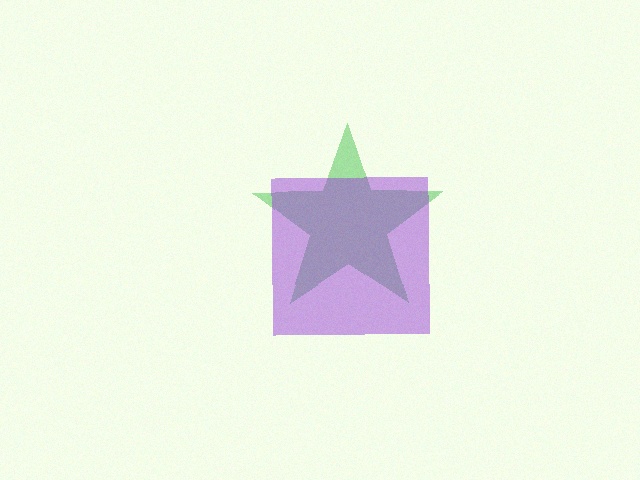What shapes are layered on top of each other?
The layered shapes are: a green star, a purple square.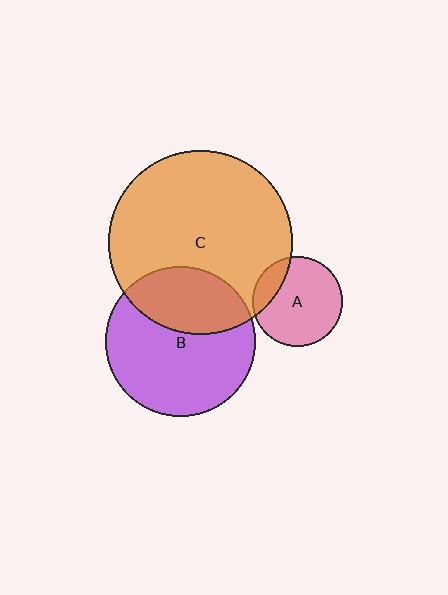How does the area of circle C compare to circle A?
Approximately 4.2 times.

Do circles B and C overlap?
Yes.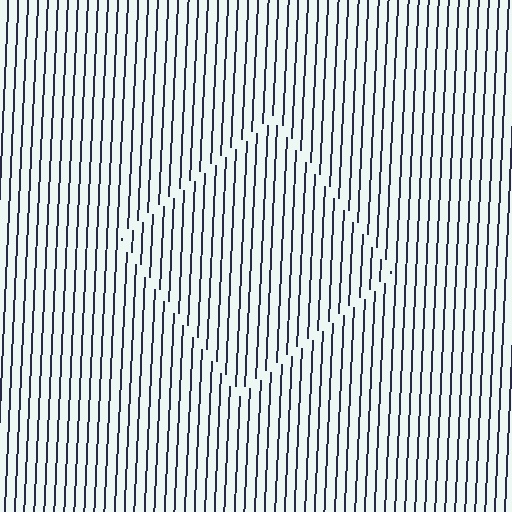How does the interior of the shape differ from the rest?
The interior of the shape contains the same grating, shifted by half a period — the contour is defined by the phase discontinuity where line-ends from the inner and outer gratings abut.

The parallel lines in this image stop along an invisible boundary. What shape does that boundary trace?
An illusory square. The interior of the shape contains the same grating, shifted by half a period — the contour is defined by the phase discontinuity where line-ends from the inner and outer gratings abut.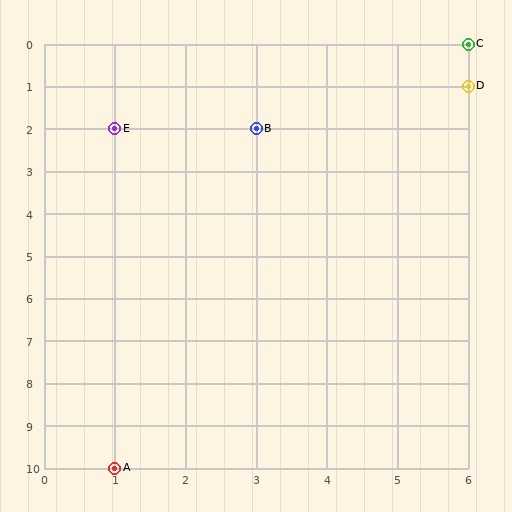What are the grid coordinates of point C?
Point C is at grid coordinates (6, 0).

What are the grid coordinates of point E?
Point E is at grid coordinates (1, 2).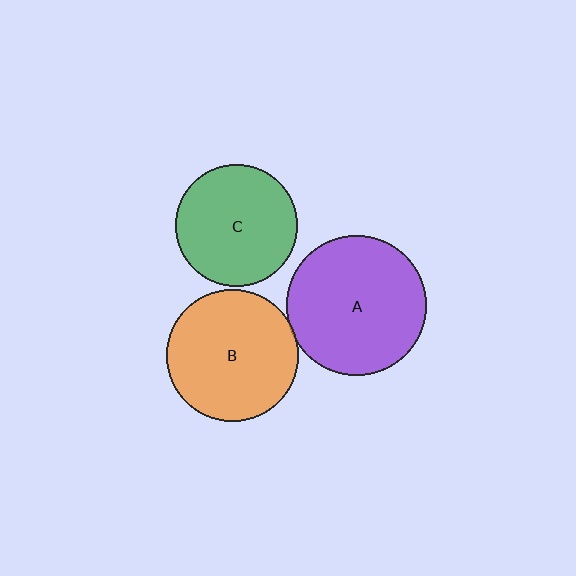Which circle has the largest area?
Circle A (purple).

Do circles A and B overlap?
Yes.